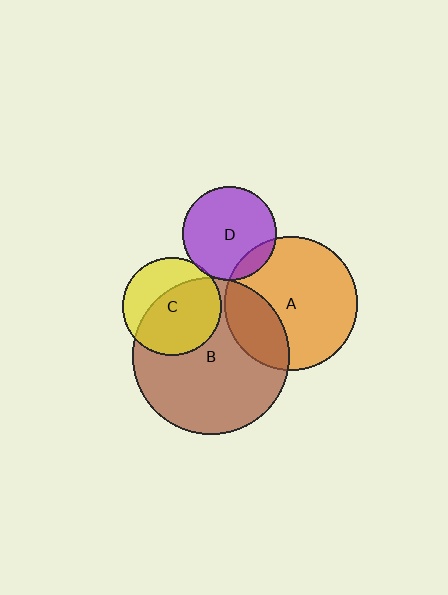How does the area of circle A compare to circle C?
Approximately 1.8 times.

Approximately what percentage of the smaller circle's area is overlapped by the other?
Approximately 15%.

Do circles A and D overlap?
Yes.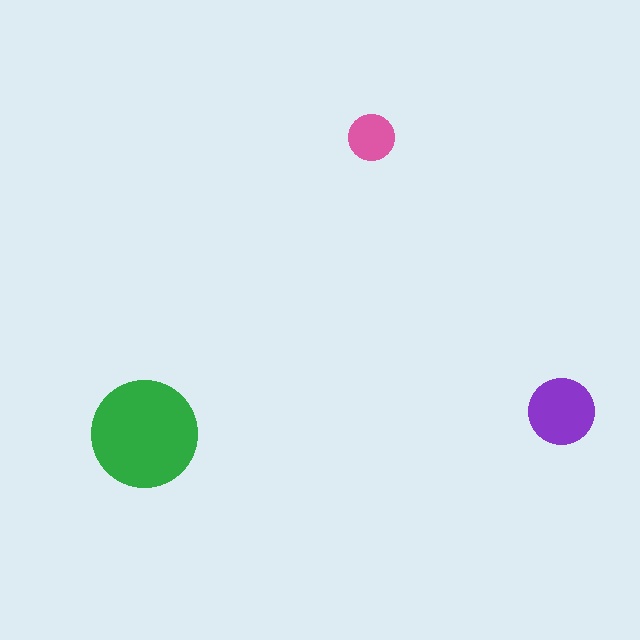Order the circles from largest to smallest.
the green one, the purple one, the pink one.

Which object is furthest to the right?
The purple circle is rightmost.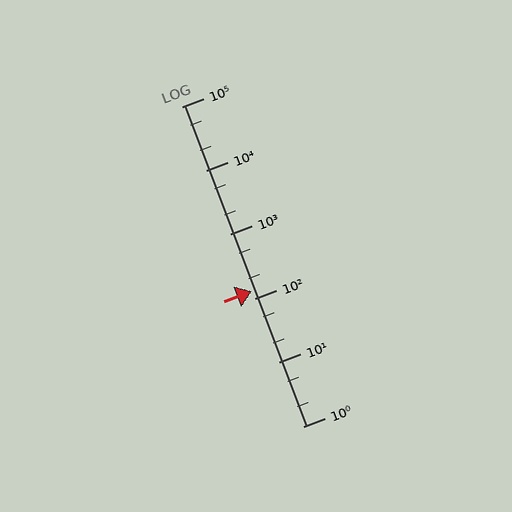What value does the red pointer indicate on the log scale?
The pointer indicates approximately 130.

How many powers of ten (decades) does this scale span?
The scale spans 5 decades, from 1 to 100000.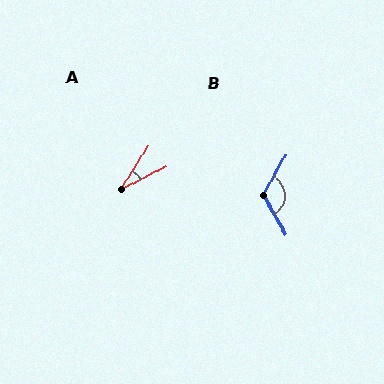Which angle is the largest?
B, at approximately 121 degrees.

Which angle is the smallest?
A, at approximately 31 degrees.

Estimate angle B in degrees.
Approximately 121 degrees.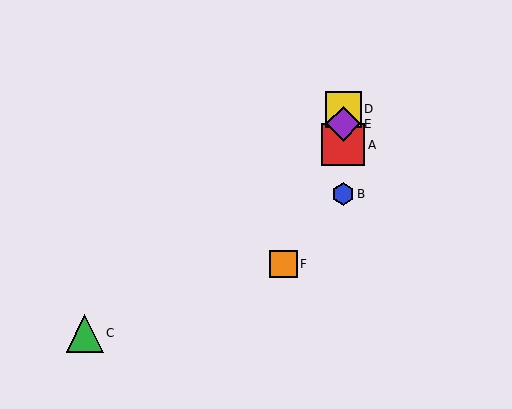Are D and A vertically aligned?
Yes, both are at x≈343.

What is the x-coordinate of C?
Object C is at x≈85.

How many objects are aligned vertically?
4 objects (A, B, D, E) are aligned vertically.